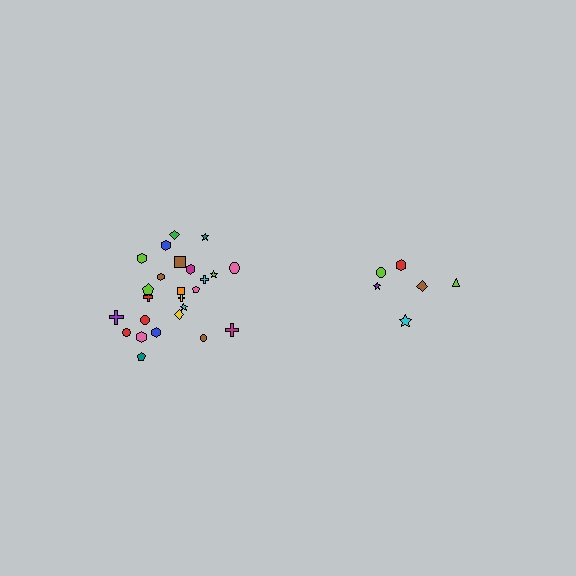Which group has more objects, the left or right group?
The left group.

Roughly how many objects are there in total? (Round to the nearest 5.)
Roughly 30 objects in total.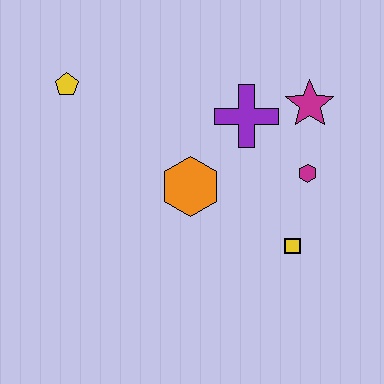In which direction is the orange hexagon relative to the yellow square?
The orange hexagon is to the left of the yellow square.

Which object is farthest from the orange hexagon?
The yellow pentagon is farthest from the orange hexagon.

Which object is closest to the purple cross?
The magenta star is closest to the purple cross.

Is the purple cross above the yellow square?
Yes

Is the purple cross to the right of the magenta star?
No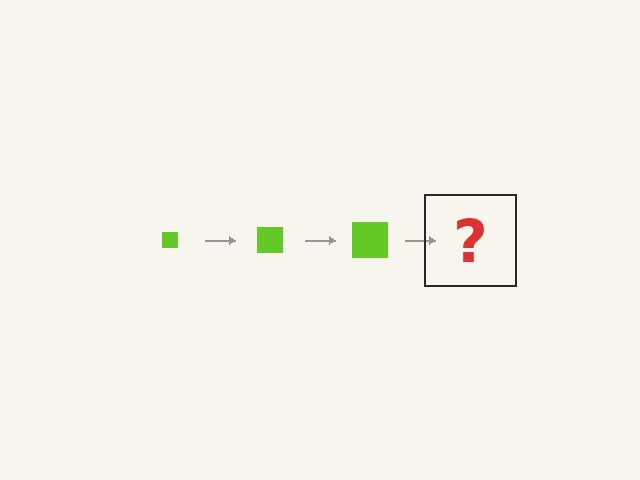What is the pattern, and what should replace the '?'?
The pattern is that the square gets progressively larger each step. The '?' should be a lime square, larger than the previous one.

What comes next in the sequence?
The next element should be a lime square, larger than the previous one.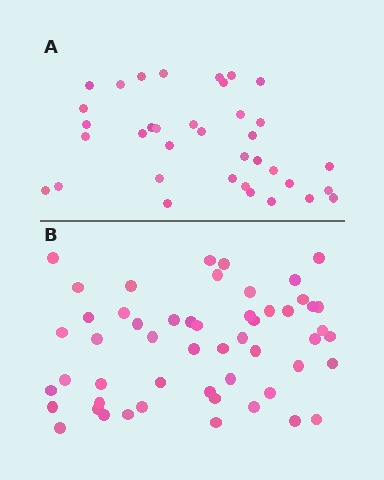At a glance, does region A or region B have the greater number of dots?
Region B (the bottom region) has more dots.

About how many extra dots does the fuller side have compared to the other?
Region B has approximately 15 more dots than region A.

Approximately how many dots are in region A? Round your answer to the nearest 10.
About 40 dots. (The exact count is 36, which rounds to 40.)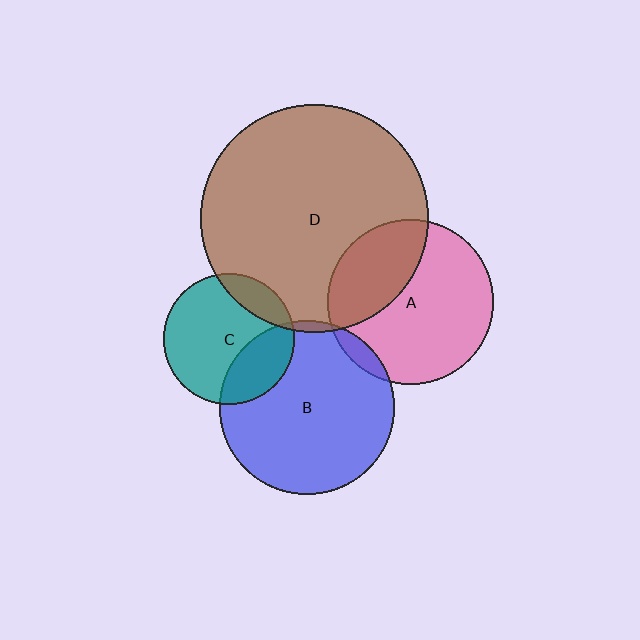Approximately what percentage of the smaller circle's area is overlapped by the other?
Approximately 30%.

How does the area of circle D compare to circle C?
Approximately 3.0 times.